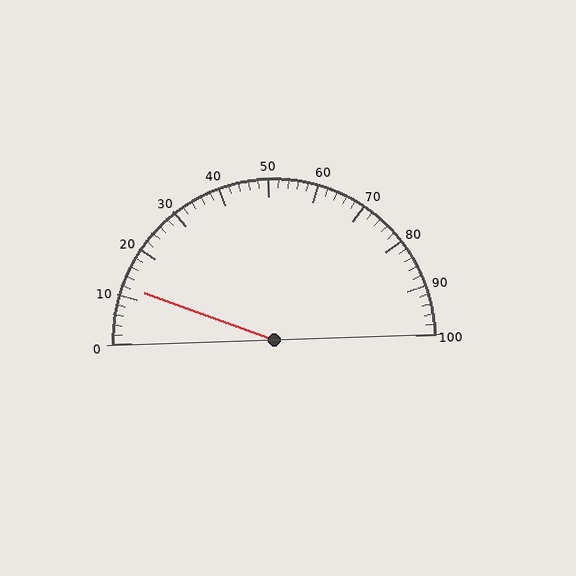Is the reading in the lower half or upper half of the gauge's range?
The reading is in the lower half of the range (0 to 100).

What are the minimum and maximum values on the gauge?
The gauge ranges from 0 to 100.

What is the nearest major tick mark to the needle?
The nearest major tick mark is 10.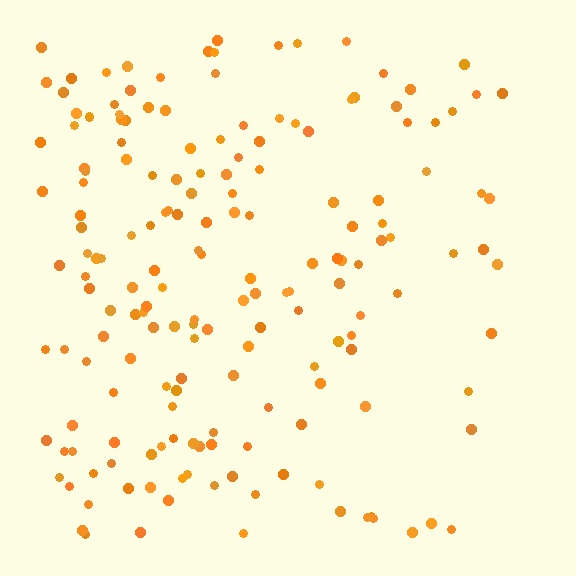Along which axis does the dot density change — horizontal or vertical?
Horizontal.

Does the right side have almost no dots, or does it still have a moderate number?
Still a moderate number, just noticeably fewer than the left.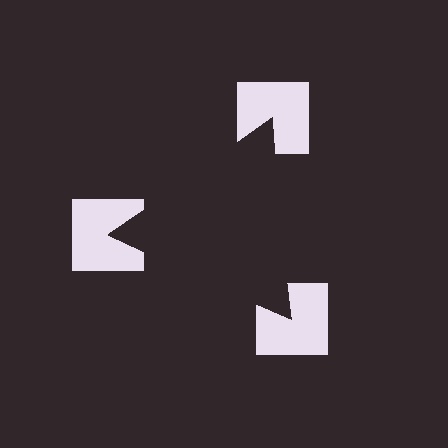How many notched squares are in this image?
There are 3 — one at each vertex of the illusory triangle.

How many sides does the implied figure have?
3 sides.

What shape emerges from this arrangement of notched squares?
An illusory triangle — its edges are inferred from the aligned wedge cuts in the notched squares, not physically drawn.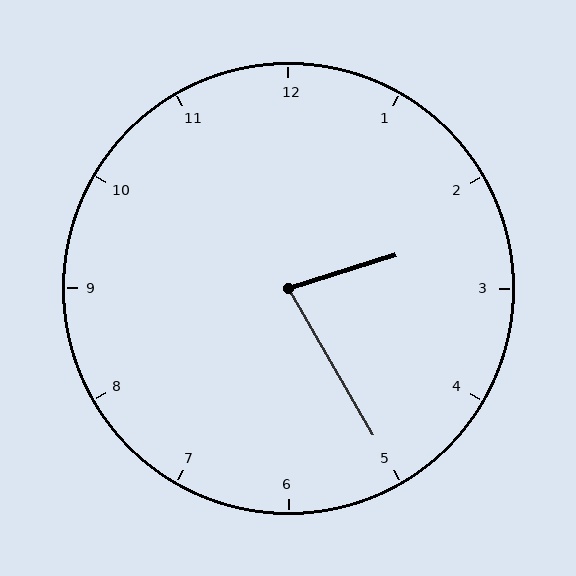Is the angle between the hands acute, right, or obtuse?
It is acute.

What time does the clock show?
2:25.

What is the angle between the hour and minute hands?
Approximately 78 degrees.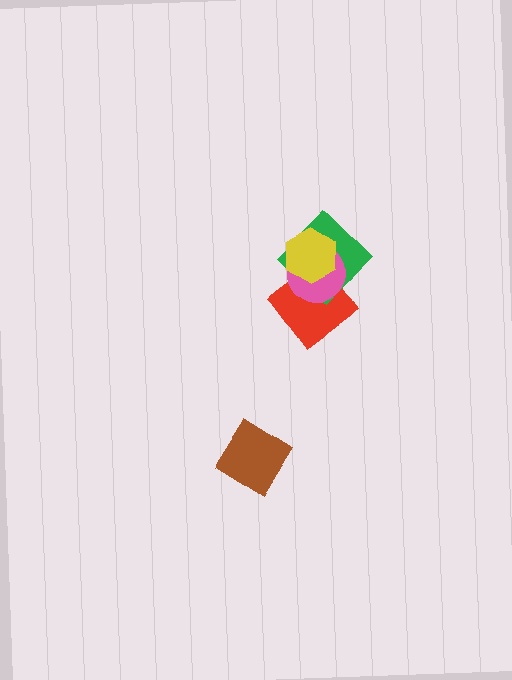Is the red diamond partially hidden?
Yes, it is partially covered by another shape.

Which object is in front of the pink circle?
The yellow hexagon is in front of the pink circle.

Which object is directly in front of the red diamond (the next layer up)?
The green diamond is directly in front of the red diamond.